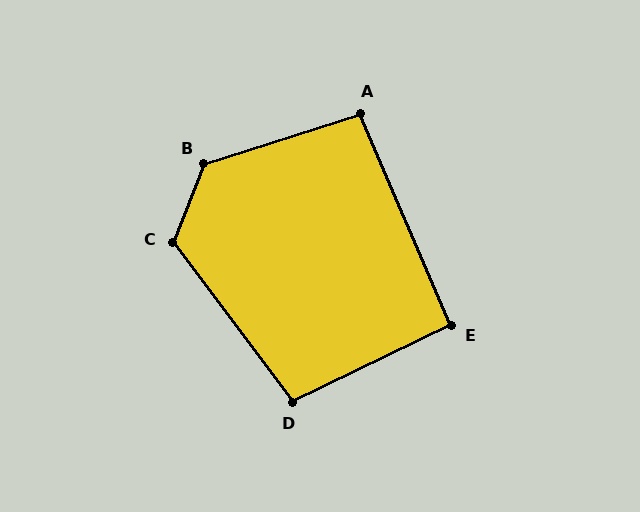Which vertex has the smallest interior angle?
E, at approximately 93 degrees.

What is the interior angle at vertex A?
Approximately 95 degrees (obtuse).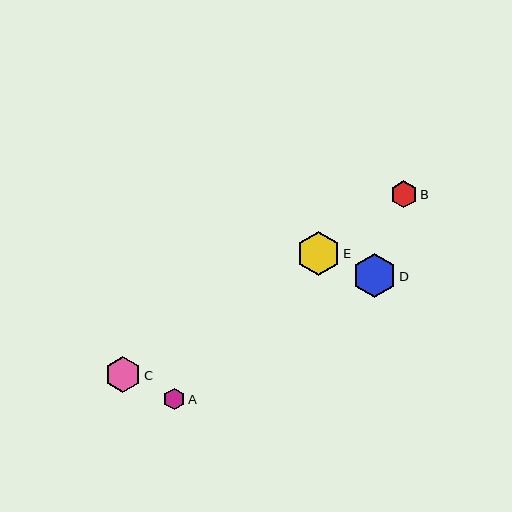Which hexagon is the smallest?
Hexagon A is the smallest with a size of approximately 22 pixels.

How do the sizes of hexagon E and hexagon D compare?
Hexagon E and hexagon D are approximately the same size.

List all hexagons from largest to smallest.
From largest to smallest: E, D, C, B, A.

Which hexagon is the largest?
Hexagon E is the largest with a size of approximately 44 pixels.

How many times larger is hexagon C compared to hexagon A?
Hexagon C is approximately 1.7 times the size of hexagon A.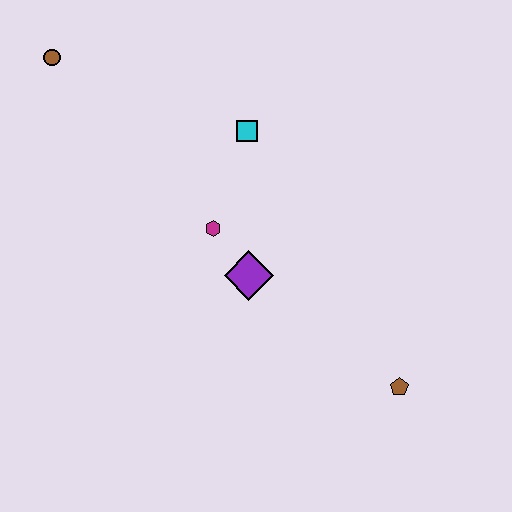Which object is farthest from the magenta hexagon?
The brown pentagon is farthest from the magenta hexagon.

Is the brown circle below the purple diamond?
No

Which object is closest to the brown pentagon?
The purple diamond is closest to the brown pentagon.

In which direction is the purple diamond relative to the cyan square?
The purple diamond is below the cyan square.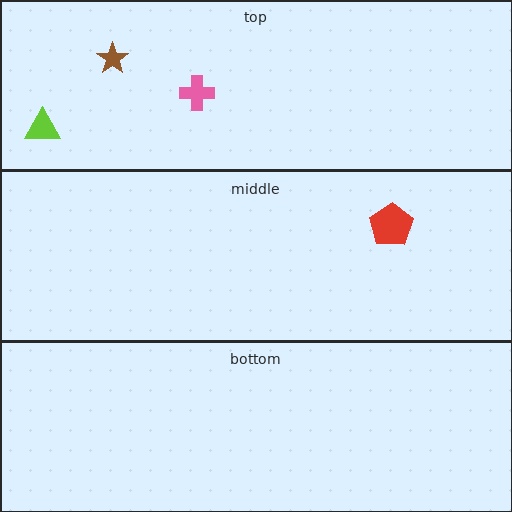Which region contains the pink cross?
The top region.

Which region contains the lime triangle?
The top region.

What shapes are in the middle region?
The red pentagon.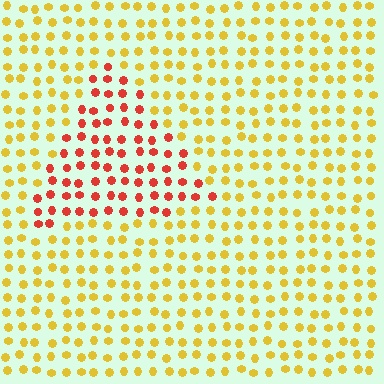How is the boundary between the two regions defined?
The boundary is defined purely by a slight shift in hue (about 47 degrees). Spacing, size, and orientation are identical on both sides.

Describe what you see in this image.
The image is filled with small yellow elements in a uniform arrangement. A triangle-shaped region is visible where the elements are tinted to a slightly different hue, forming a subtle color boundary.